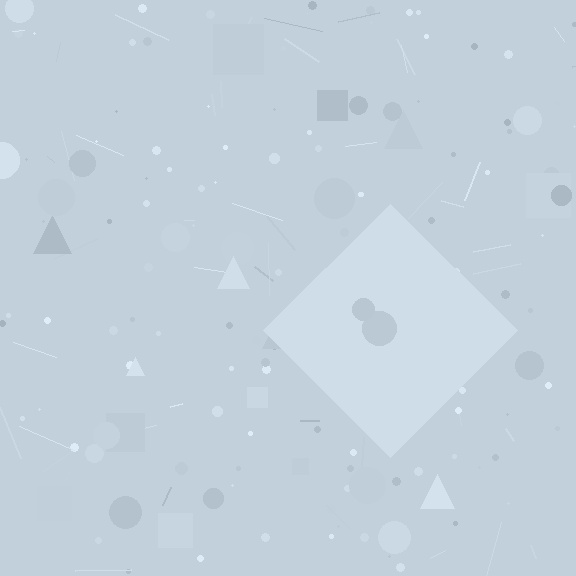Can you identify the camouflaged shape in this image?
The camouflaged shape is a diamond.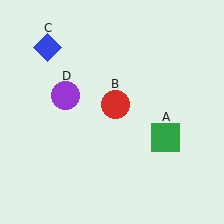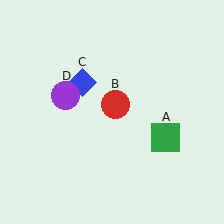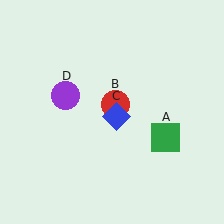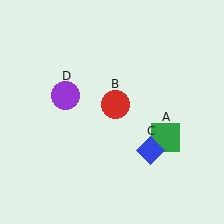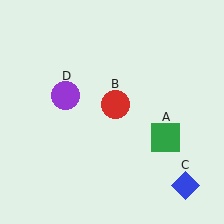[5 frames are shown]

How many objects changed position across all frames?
1 object changed position: blue diamond (object C).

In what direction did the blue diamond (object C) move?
The blue diamond (object C) moved down and to the right.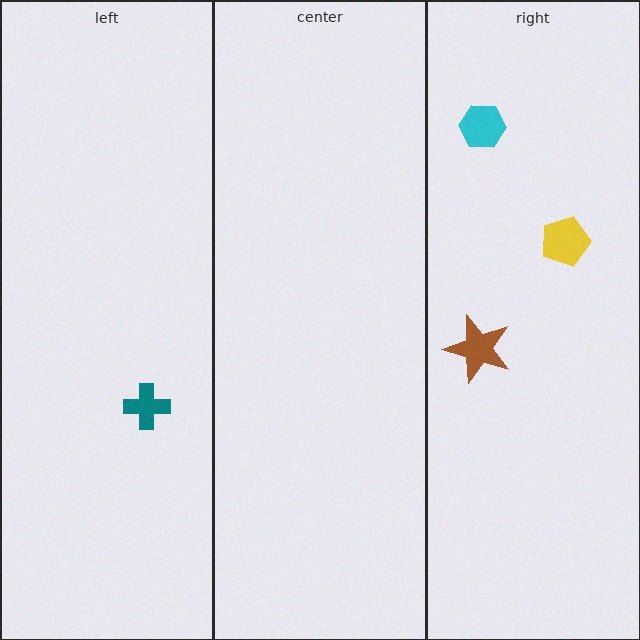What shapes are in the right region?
The yellow pentagon, the brown star, the cyan hexagon.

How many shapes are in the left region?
1.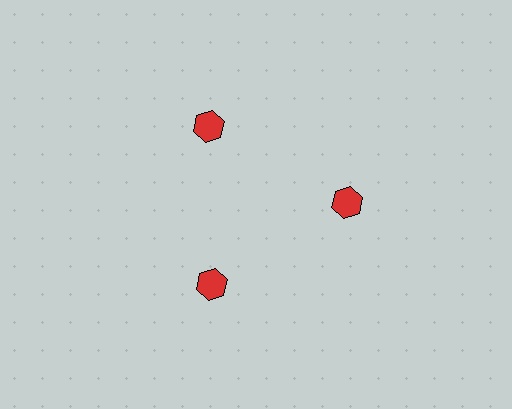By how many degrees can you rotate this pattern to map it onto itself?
The pattern maps onto itself every 120 degrees of rotation.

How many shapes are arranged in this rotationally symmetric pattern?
There are 3 shapes, arranged in 3 groups of 1.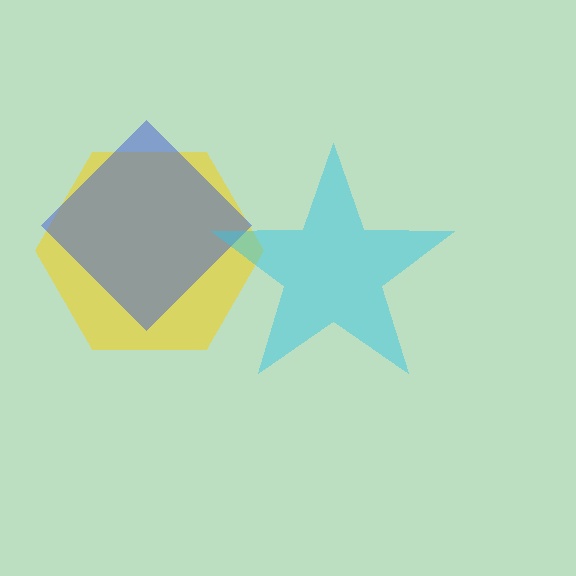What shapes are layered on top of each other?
The layered shapes are: a yellow hexagon, a blue diamond, a cyan star.